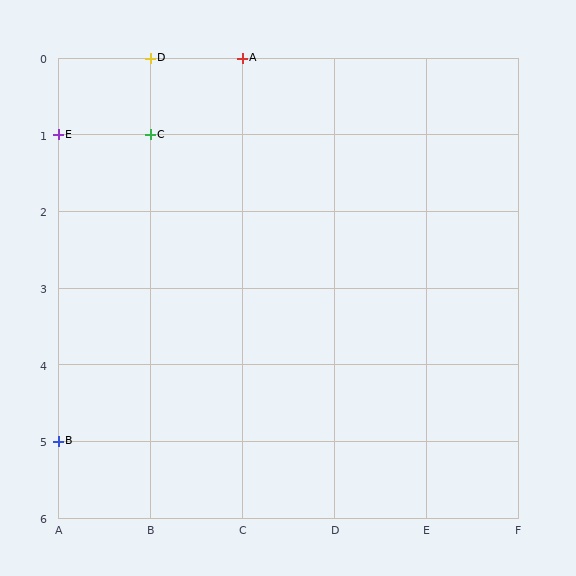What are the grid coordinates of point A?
Point A is at grid coordinates (C, 0).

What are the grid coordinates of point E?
Point E is at grid coordinates (A, 1).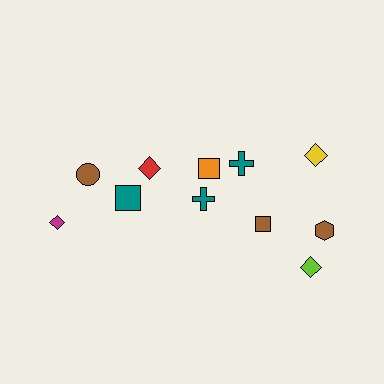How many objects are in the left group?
There are 4 objects.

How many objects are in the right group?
There are 7 objects.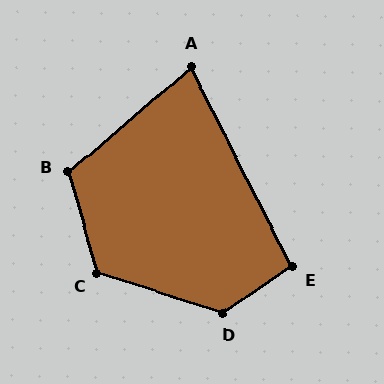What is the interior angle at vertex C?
Approximately 123 degrees (obtuse).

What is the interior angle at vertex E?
Approximately 97 degrees (obtuse).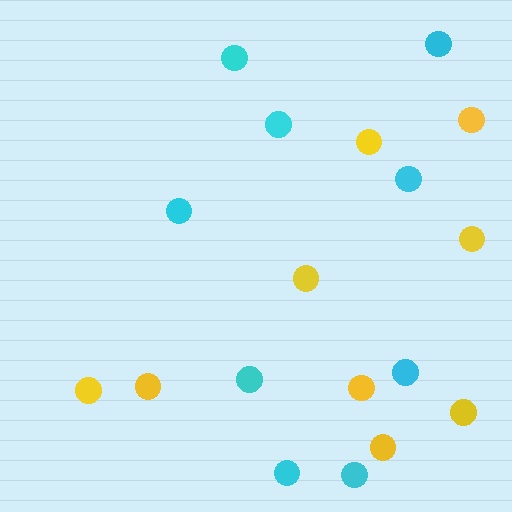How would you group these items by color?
There are 2 groups: one group of cyan circles (9) and one group of yellow circles (9).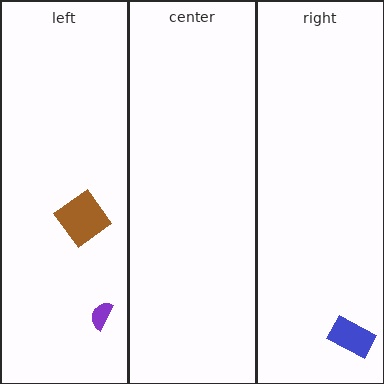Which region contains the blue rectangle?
The right region.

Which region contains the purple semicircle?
The left region.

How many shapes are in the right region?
1.